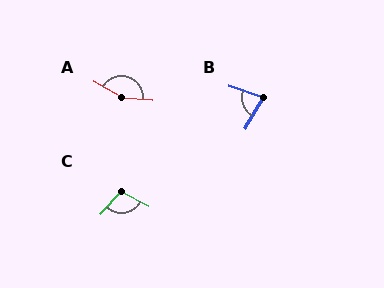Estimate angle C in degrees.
Approximately 104 degrees.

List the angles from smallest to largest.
B (77°), C (104°), A (156°).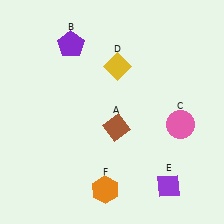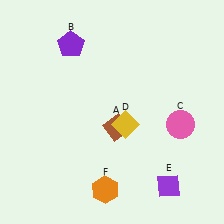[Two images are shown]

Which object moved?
The yellow diamond (D) moved down.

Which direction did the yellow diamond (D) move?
The yellow diamond (D) moved down.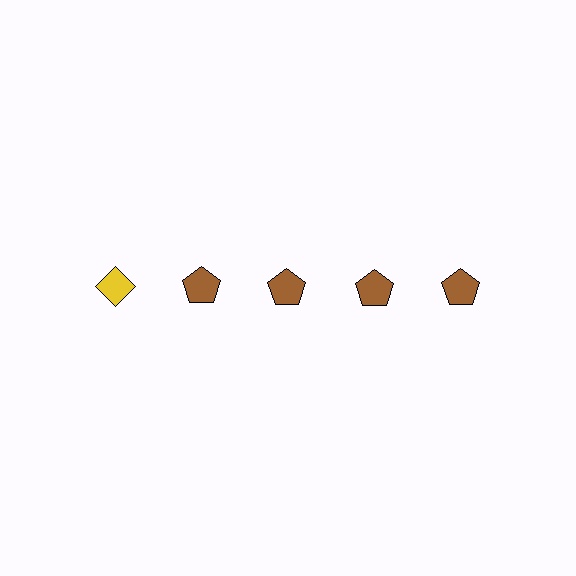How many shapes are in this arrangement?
There are 5 shapes arranged in a grid pattern.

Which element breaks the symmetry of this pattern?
The yellow diamond in the top row, leftmost column breaks the symmetry. All other shapes are brown pentagons.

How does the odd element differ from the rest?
It differs in both color (yellow instead of brown) and shape (diamond instead of pentagon).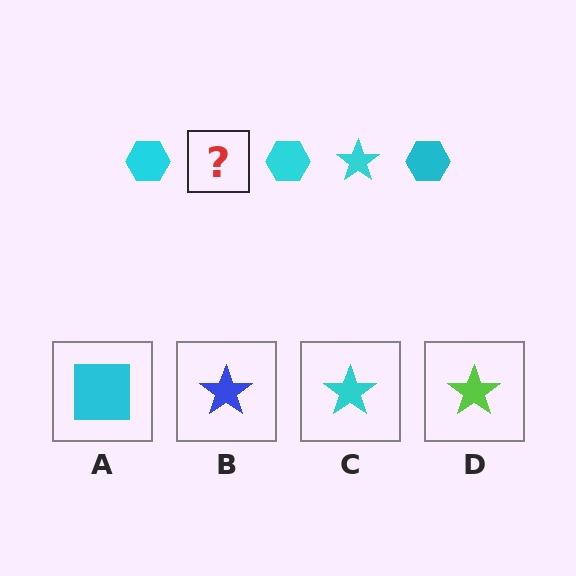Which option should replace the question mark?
Option C.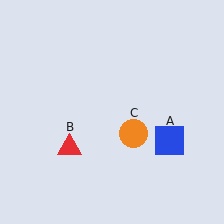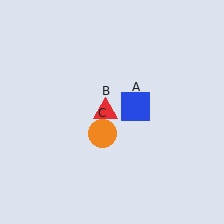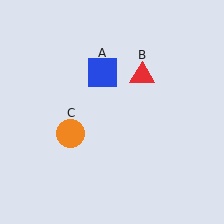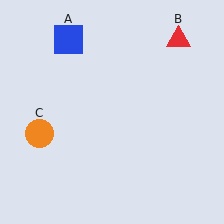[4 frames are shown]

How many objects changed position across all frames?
3 objects changed position: blue square (object A), red triangle (object B), orange circle (object C).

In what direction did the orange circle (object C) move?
The orange circle (object C) moved left.